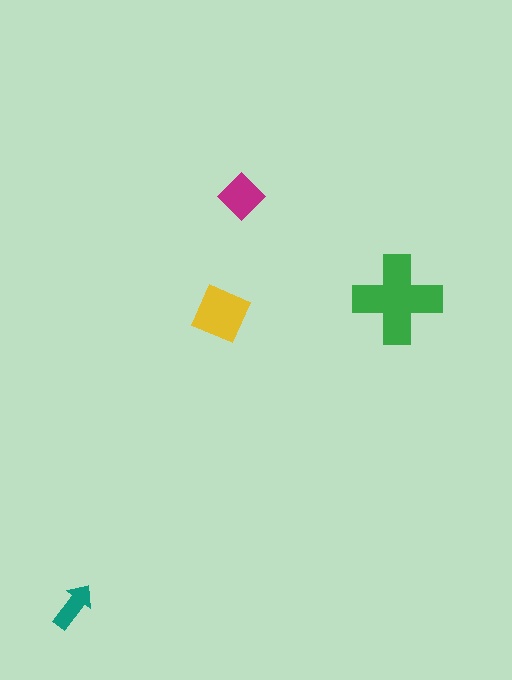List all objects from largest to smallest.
The green cross, the yellow square, the magenta diamond, the teal arrow.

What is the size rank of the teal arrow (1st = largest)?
4th.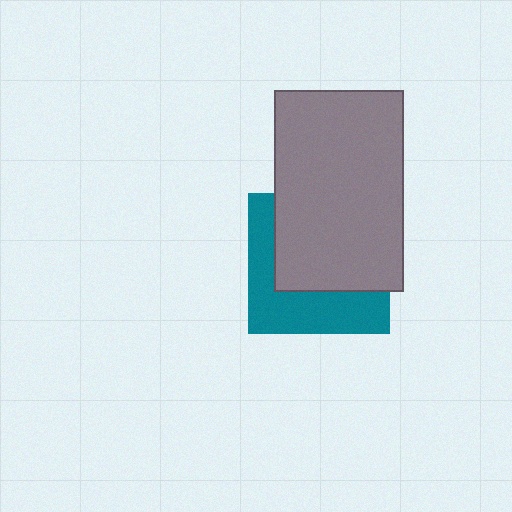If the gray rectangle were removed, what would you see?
You would see the complete teal square.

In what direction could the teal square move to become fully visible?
The teal square could move down. That would shift it out from behind the gray rectangle entirely.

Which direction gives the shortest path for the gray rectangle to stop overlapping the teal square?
Moving up gives the shortest separation.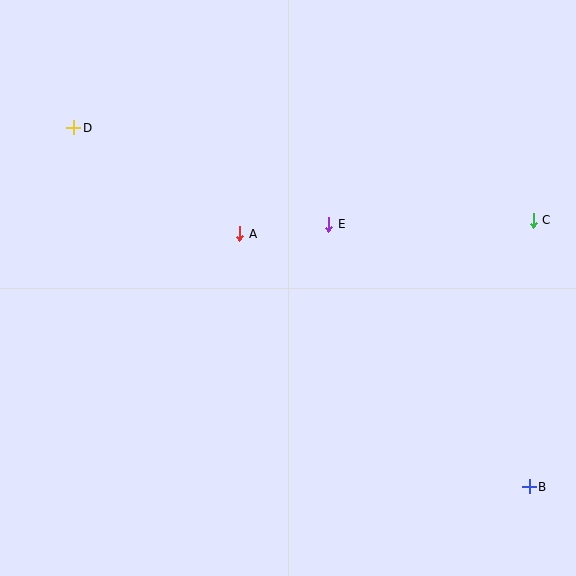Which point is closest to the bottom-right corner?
Point B is closest to the bottom-right corner.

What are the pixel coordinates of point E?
Point E is at (329, 224).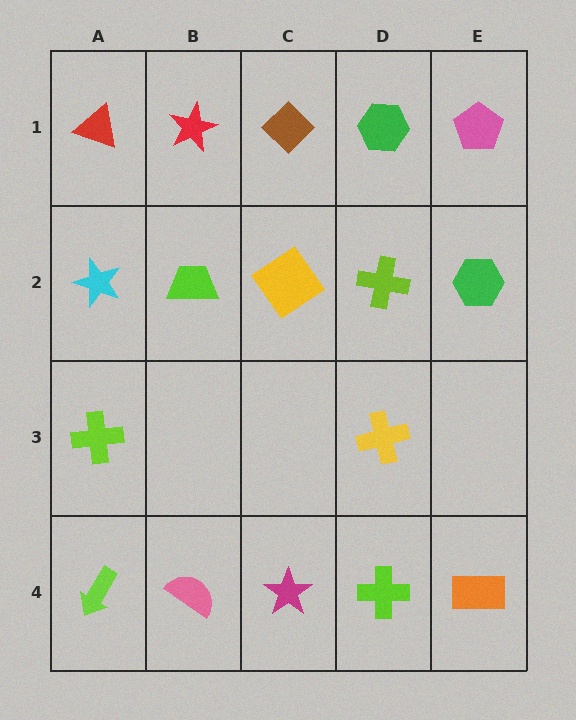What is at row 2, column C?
A yellow diamond.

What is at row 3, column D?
A yellow cross.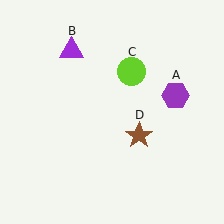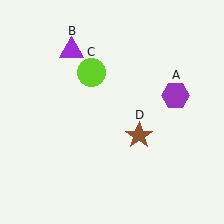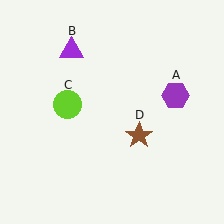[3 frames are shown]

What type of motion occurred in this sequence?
The lime circle (object C) rotated counterclockwise around the center of the scene.